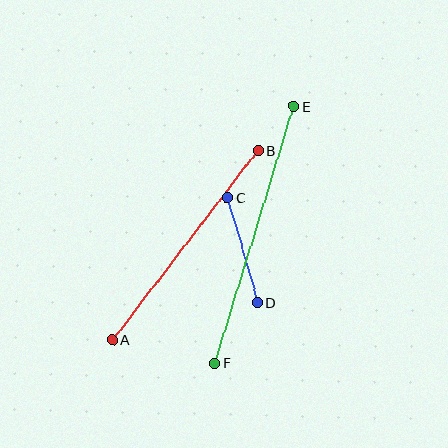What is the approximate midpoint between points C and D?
The midpoint is at approximately (242, 250) pixels.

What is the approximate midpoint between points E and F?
The midpoint is at approximately (254, 235) pixels.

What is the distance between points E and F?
The distance is approximately 268 pixels.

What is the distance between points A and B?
The distance is approximately 239 pixels.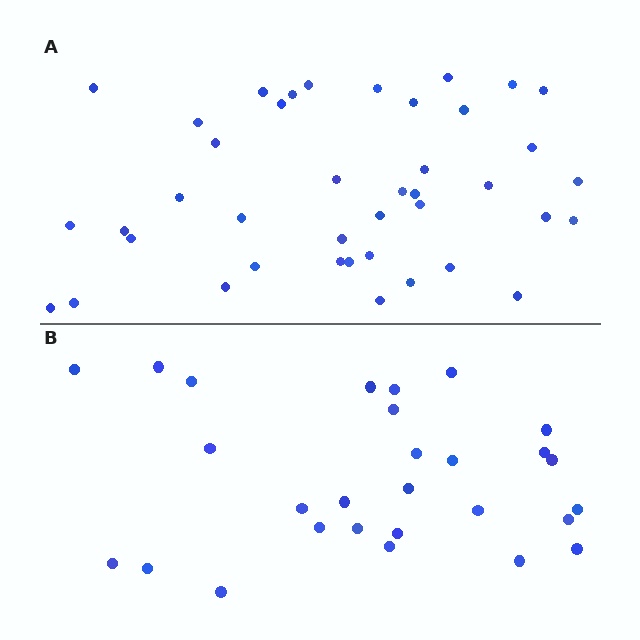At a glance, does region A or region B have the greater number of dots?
Region A (the top region) has more dots.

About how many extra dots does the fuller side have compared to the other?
Region A has approximately 15 more dots than region B.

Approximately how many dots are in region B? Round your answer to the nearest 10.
About 30 dots. (The exact count is 28, which rounds to 30.)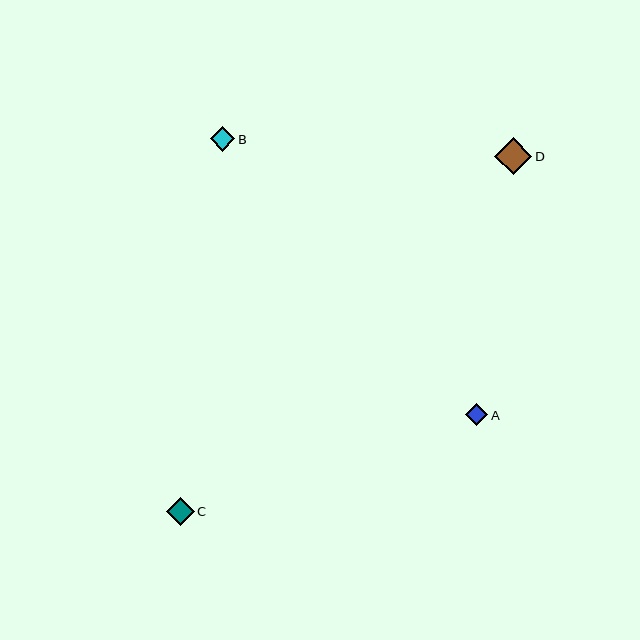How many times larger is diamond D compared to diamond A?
Diamond D is approximately 1.6 times the size of diamond A.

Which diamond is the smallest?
Diamond A is the smallest with a size of approximately 23 pixels.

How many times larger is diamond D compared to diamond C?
Diamond D is approximately 1.3 times the size of diamond C.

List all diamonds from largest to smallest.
From largest to smallest: D, C, B, A.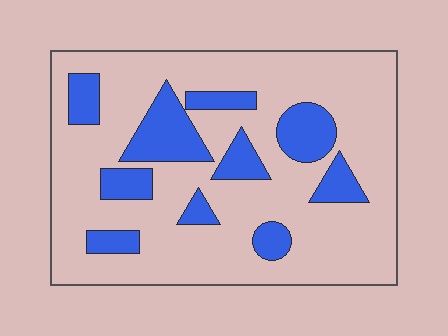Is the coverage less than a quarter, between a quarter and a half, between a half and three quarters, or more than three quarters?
Less than a quarter.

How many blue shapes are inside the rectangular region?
10.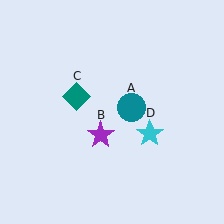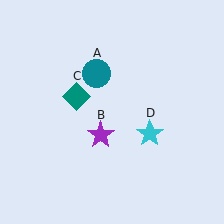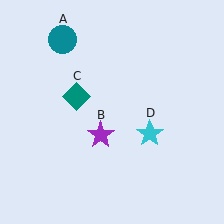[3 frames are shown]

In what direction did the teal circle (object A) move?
The teal circle (object A) moved up and to the left.